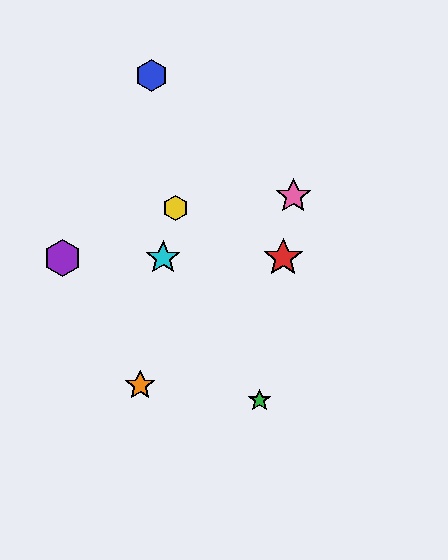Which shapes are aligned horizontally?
The red star, the purple hexagon, the cyan star are aligned horizontally.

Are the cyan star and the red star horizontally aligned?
Yes, both are at y≈258.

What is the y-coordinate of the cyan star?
The cyan star is at y≈258.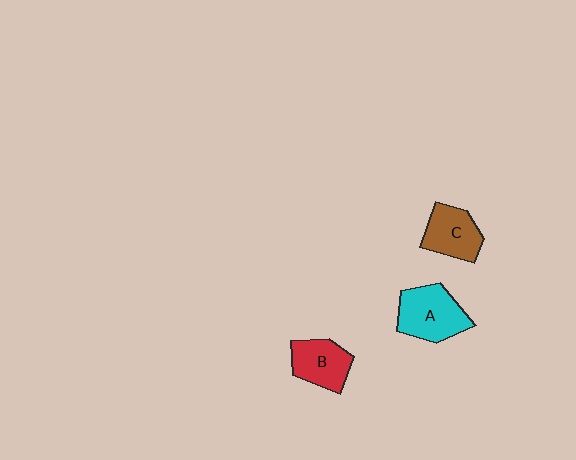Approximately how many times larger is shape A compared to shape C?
Approximately 1.3 times.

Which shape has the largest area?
Shape A (cyan).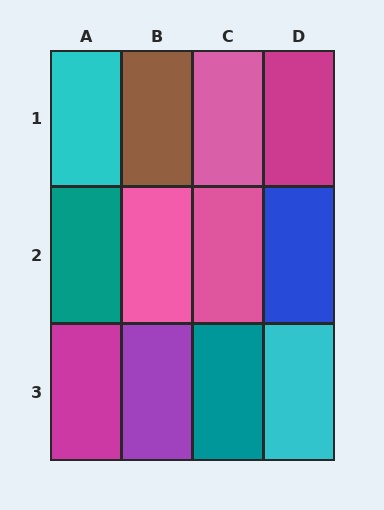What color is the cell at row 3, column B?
Purple.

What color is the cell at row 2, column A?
Teal.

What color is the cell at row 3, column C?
Teal.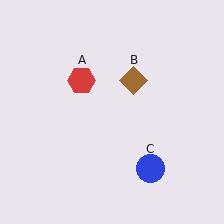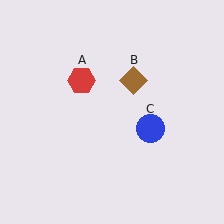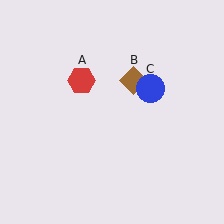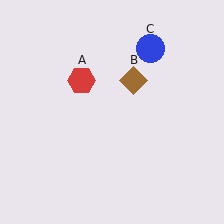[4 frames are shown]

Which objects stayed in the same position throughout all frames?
Red hexagon (object A) and brown diamond (object B) remained stationary.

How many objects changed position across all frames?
1 object changed position: blue circle (object C).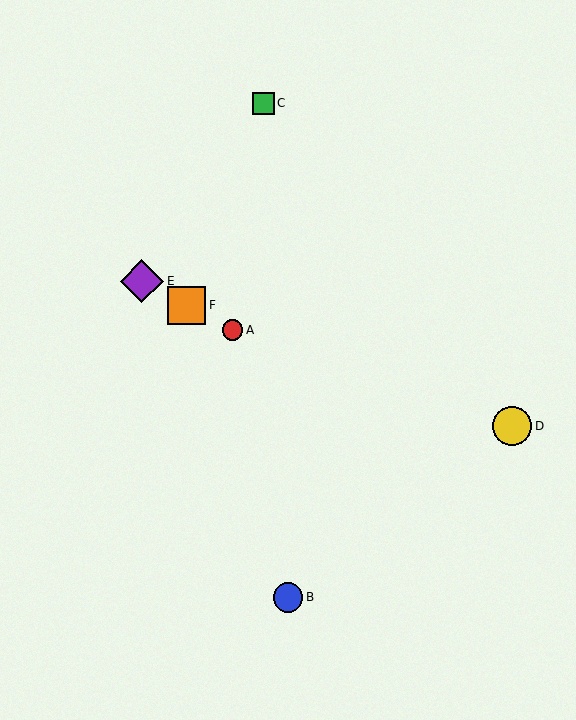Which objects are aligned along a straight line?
Objects A, E, F are aligned along a straight line.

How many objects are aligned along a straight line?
3 objects (A, E, F) are aligned along a straight line.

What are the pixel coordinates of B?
Object B is at (288, 597).